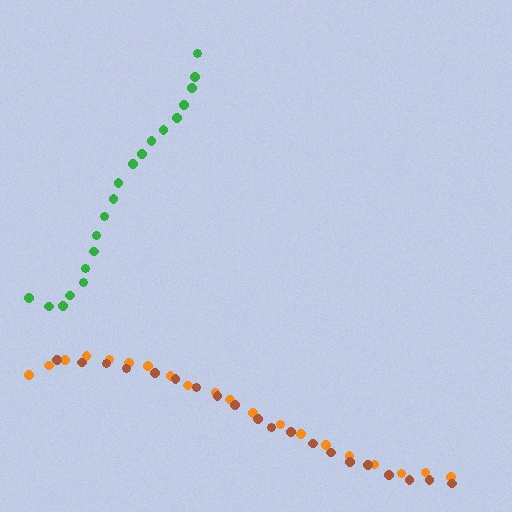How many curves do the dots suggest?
There are 3 distinct paths.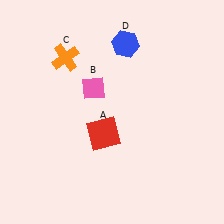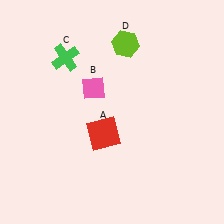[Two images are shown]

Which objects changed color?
C changed from orange to green. D changed from blue to lime.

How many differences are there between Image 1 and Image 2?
There are 2 differences between the two images.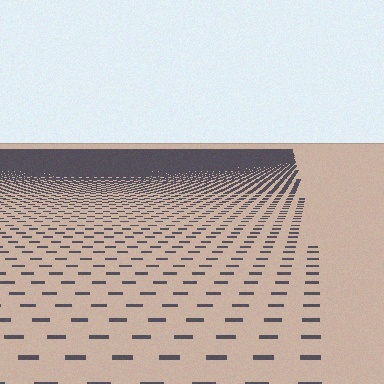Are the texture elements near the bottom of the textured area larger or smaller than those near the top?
Larger. Near the bottom, elements are closer to the viewer and appear at a bigger on-screen size.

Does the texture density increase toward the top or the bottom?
Density increases toward the top.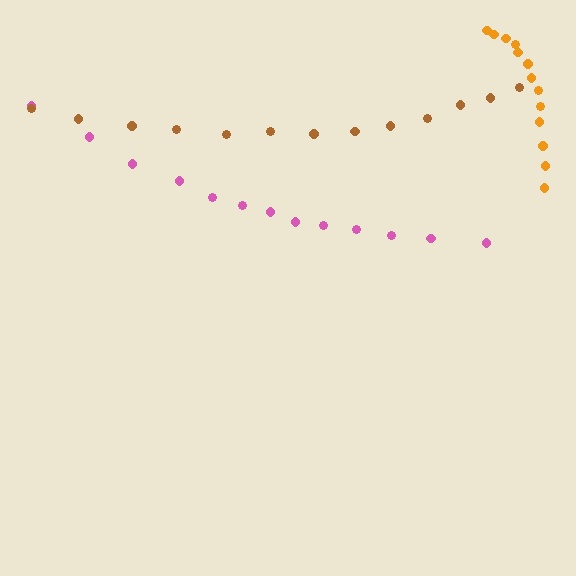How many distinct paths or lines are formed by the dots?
There are 3 distinct paths.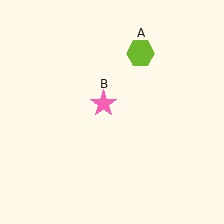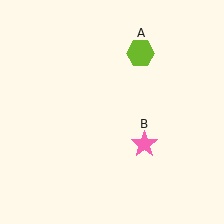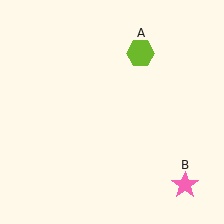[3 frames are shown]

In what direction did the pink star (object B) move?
The pink star (object B) moved down and to the right.